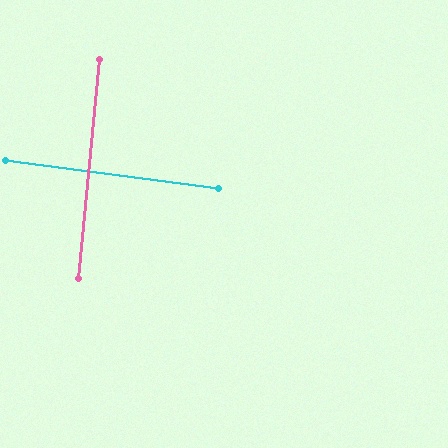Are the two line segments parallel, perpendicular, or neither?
Perpendicular — they meet at approximately 88°.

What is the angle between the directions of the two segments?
Approximately 88 degrees.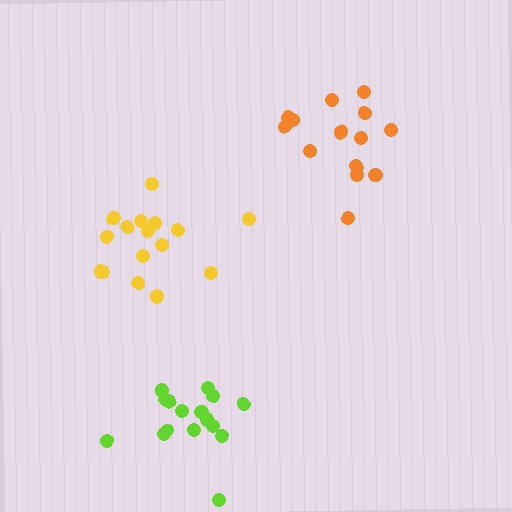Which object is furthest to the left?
The yellow cluster is leftmost.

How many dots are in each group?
Group 1: 14 dots, Group 2: 16 dots, Group 3: 16 dots (46 total).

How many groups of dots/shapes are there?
There are 3 groups.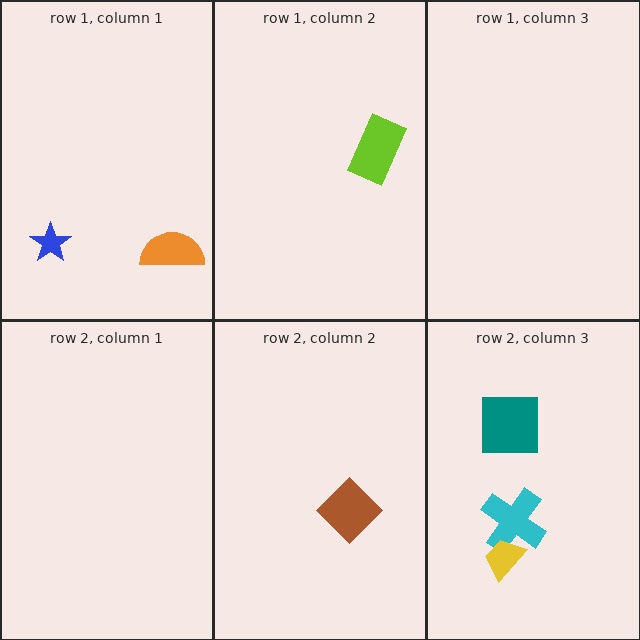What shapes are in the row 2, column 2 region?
The brown diamond.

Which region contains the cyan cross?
The row 2, column 3 region.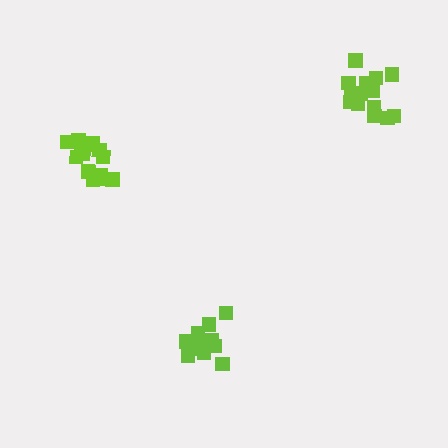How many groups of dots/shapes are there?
There are 3 groups.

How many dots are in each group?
Group 1: 14 dots, Group 2: 16 dots, Group 3: 12 dots (42 total).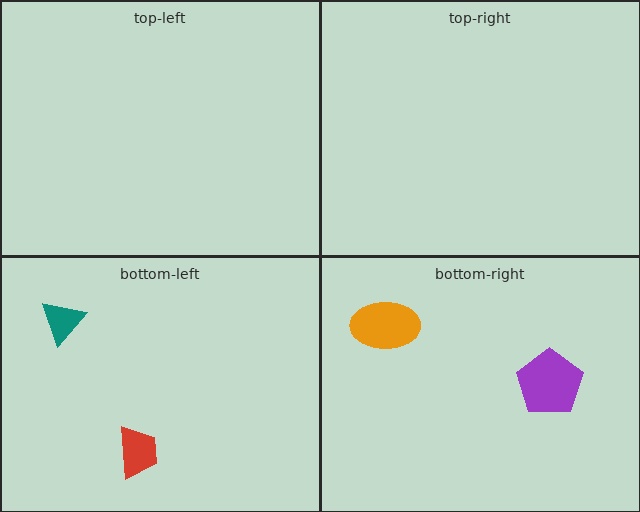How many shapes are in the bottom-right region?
2.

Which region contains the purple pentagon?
The bottom-right region.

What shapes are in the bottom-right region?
The orange ellipse, the purple pentagon.